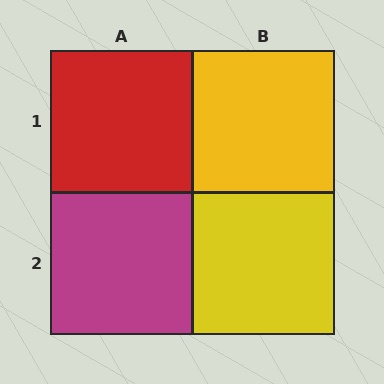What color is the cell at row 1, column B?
Yellow.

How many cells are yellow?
2 cells are yellow.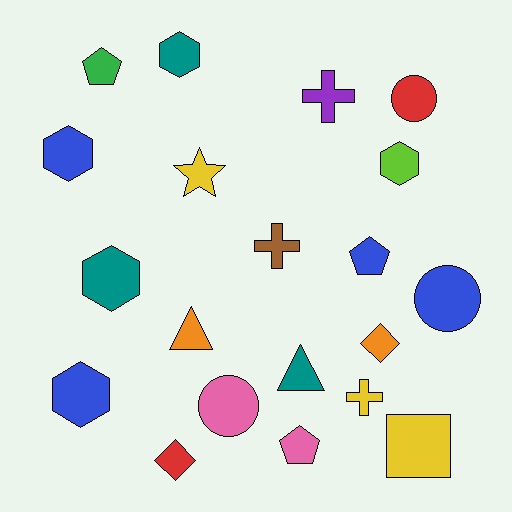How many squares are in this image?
There is 1 square.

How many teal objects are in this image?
There are 3 teal objects.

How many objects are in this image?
There are 20 objects.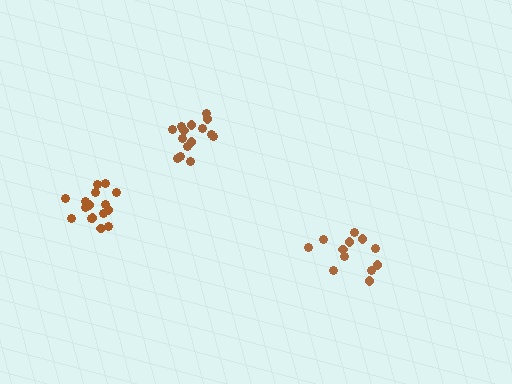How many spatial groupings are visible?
There are 3 spatial groupings.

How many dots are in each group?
Group 1: 12 dots, Group 2: 16 dots, Group 3: 15 dots (43 total).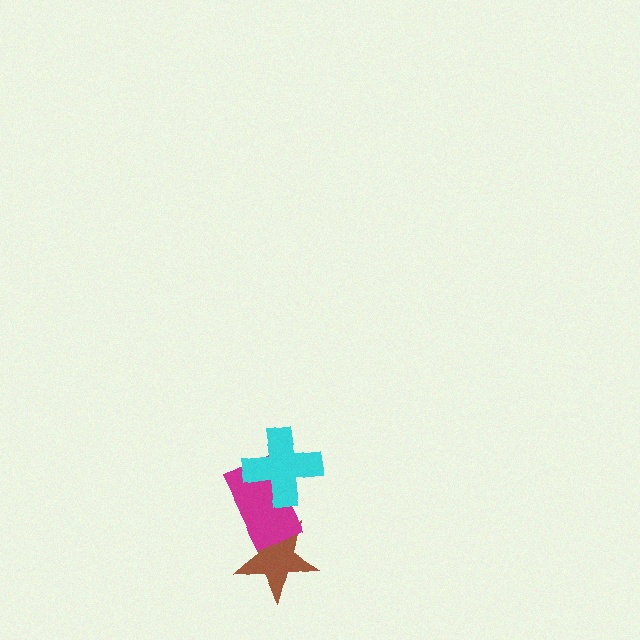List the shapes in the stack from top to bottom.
From top to bottom: the cyan cross, the magenta rectangle, the brown star.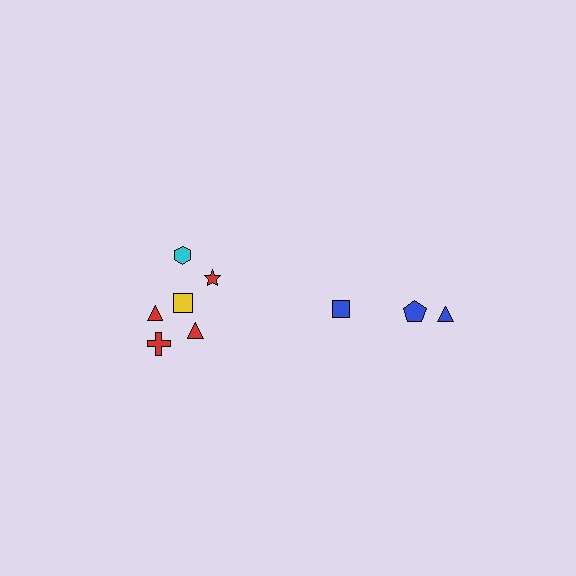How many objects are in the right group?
There are 3 objects.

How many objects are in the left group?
There are 6 objects.